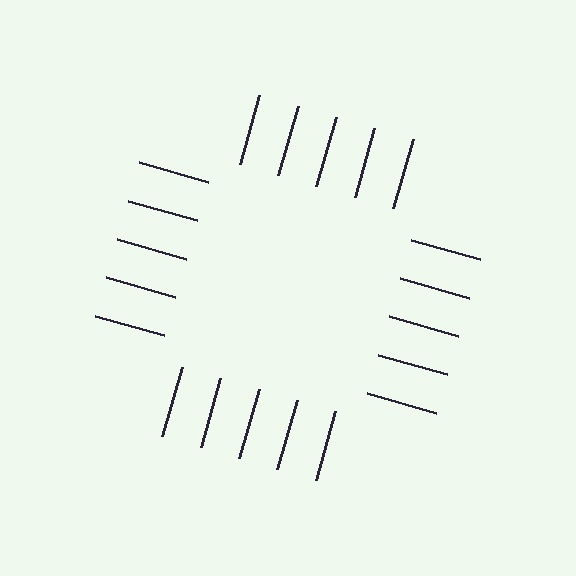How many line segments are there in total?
20 — 5 along each of the 4 edges.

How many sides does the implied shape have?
4 sides — the line-ends trace a square.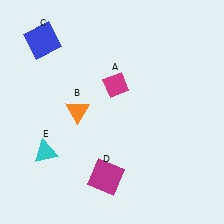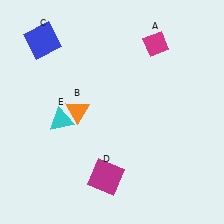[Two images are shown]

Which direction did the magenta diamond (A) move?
The magenta diamond (A) moved up.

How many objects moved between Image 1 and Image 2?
2 objects moved between the two images.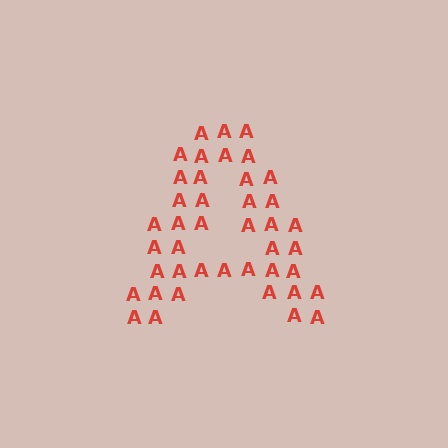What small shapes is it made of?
It is made of small letter A's.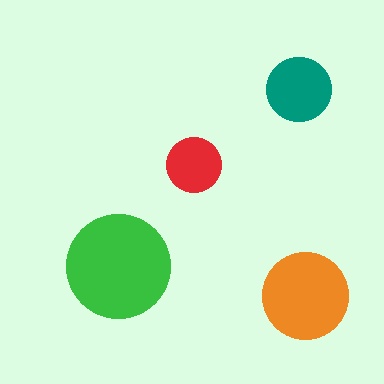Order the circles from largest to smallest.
the green one, the orange one, the teal one, the red one.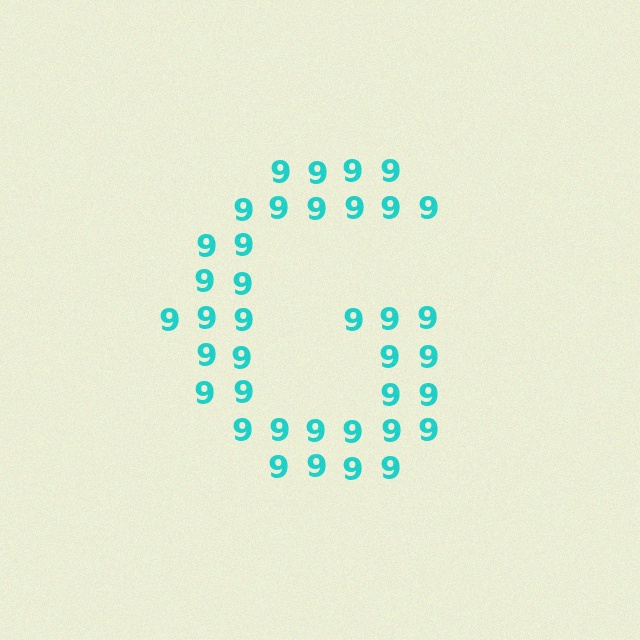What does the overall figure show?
The overall figure shows the letter G.